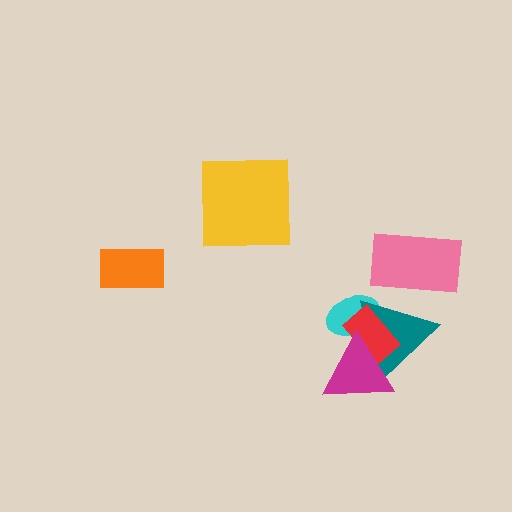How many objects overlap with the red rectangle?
3 objects overlap with the red rectangle.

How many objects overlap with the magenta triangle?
3 objects overlap with the magenta triangle.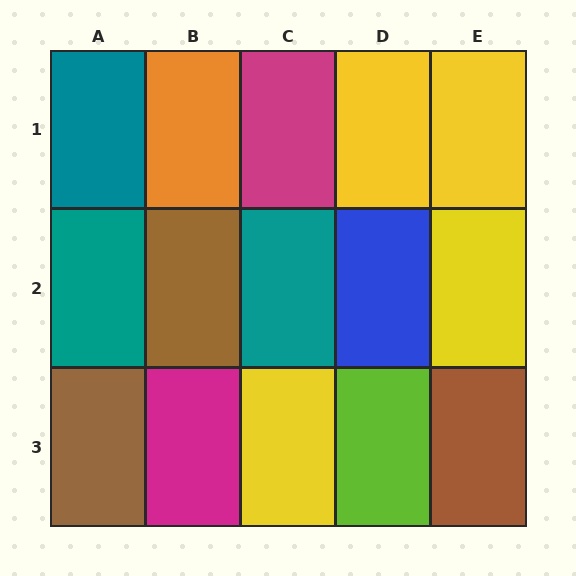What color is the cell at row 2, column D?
Blue.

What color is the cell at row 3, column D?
Lime.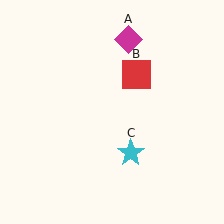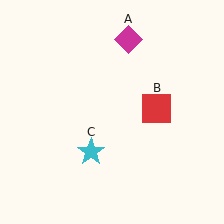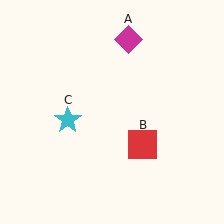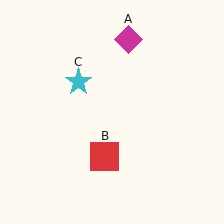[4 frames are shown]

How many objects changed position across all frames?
2 objects changed position: red square (object B), cyan star (object C).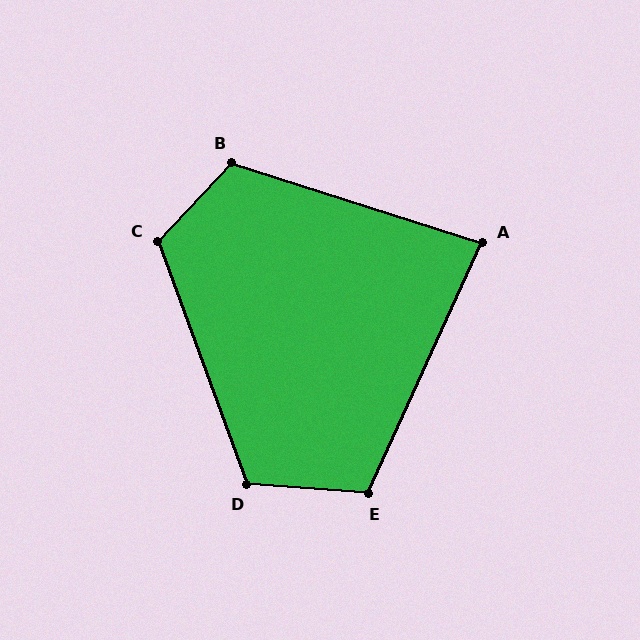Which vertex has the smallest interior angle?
A, at approximately 83 degrees.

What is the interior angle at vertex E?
Approximately 110 degrees (obtuse).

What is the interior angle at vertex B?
Approximately 116 degrees (obtuse).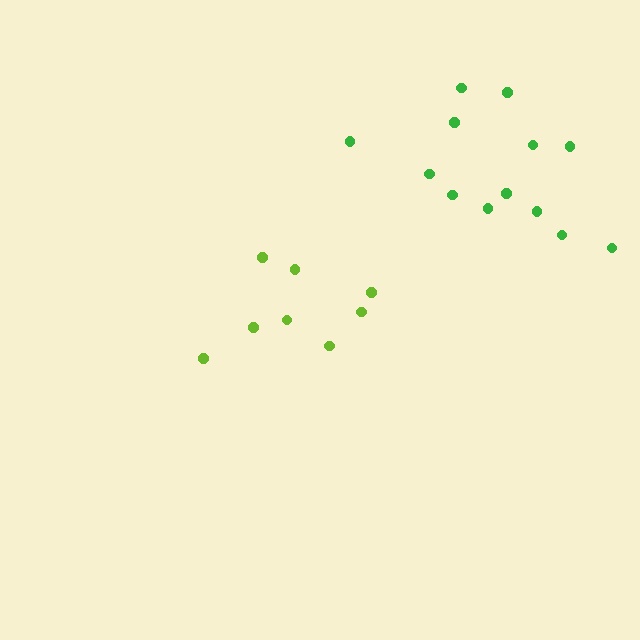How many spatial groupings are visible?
There are 2 spatial groupings.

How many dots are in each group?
Group 1: 8 dots, Group 2: 13 dots (21 total).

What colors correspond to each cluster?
The clusters are colored: lime, green.